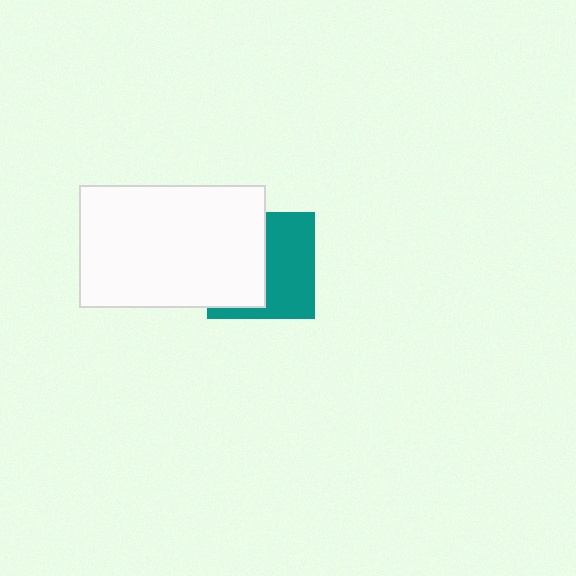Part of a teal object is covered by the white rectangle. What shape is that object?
It is a square.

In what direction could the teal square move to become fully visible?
The teal square could move right. That would shift it out from behind the white rectangle entirely.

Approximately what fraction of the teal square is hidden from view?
Roughly 48% of the teal square is hidden behind the white rectangle.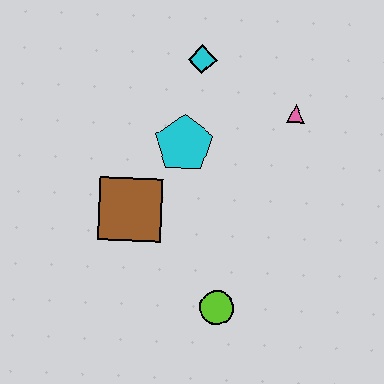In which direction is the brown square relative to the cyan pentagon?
The brown square is below the cyan pentagon.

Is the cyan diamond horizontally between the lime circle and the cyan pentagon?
Yes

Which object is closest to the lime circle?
The brown square is closest to the lime circle.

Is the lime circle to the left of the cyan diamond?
No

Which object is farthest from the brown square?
The pink triangle is farthest from the brown square.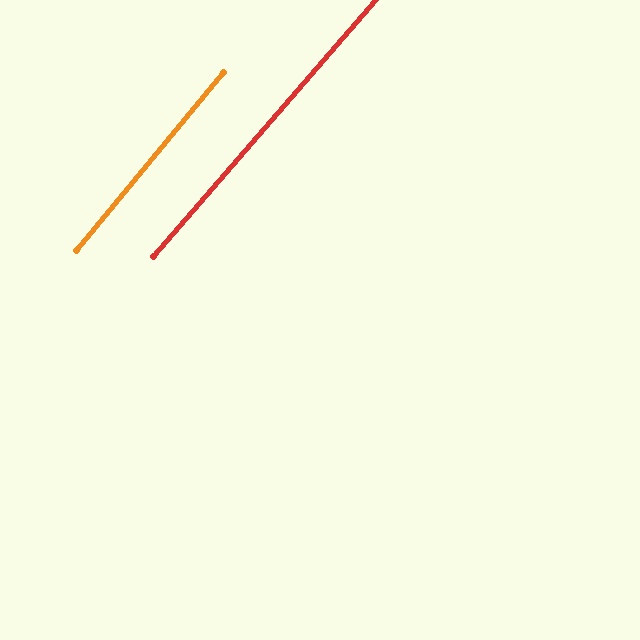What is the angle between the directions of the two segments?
Approximately 1 degree.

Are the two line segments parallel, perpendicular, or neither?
Parallel — their directions differ by only 1.4°.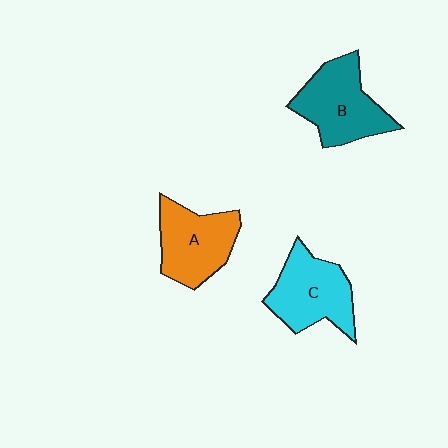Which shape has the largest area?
Shape B (teal).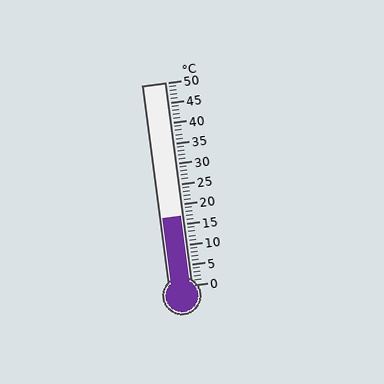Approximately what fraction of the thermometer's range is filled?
The thermometer is filled to approximately 35% of its range.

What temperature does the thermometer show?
The thermometer shows approximately 17°C.